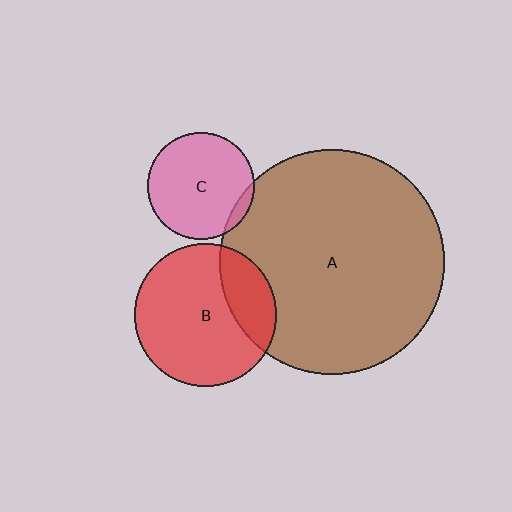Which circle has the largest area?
Circle A (brown).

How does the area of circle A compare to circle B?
Approximately 2.5 times.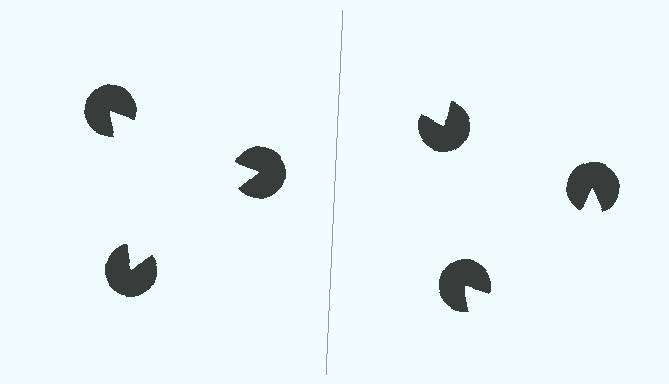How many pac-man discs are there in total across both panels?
6 — 3 on each side.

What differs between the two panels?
The pac-man discs are positioned identically on both sides; only the wedge orientations differ. On the left they align to a triangle; on the right they are misaligned.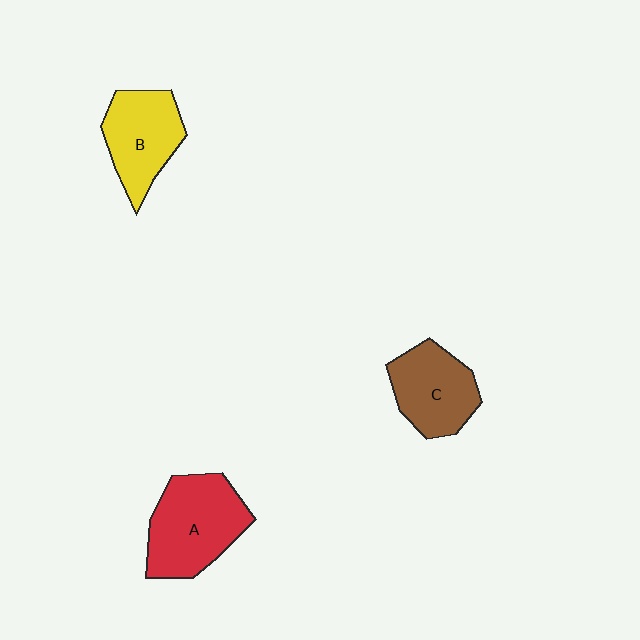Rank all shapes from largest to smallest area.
From largest to smallest: A (red), B (yellow), C (brown).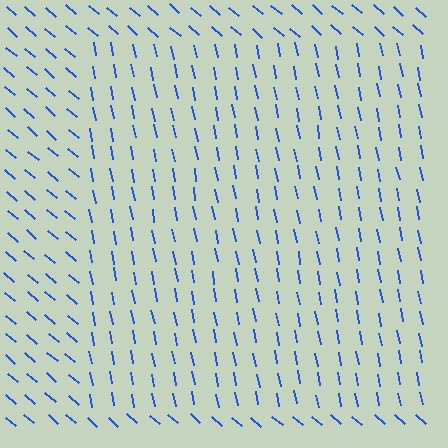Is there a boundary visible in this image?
Yes, there is a texture boundary formed by a change in line orientation.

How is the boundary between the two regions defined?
The boundary is defined purely by a change in line orientation (approximately 38 degrees difference). All lines are the same color and thickness.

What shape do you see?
I see a rectangle.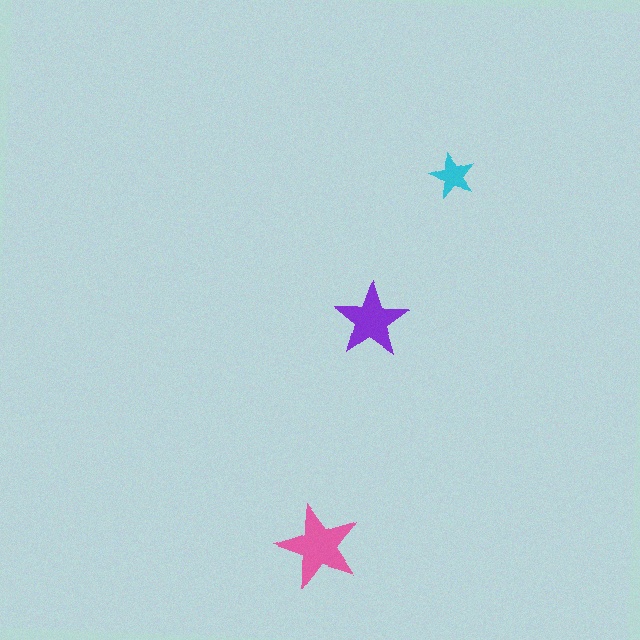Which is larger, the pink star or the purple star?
The pink one.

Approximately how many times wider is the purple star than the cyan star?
About 1.5 times wider.